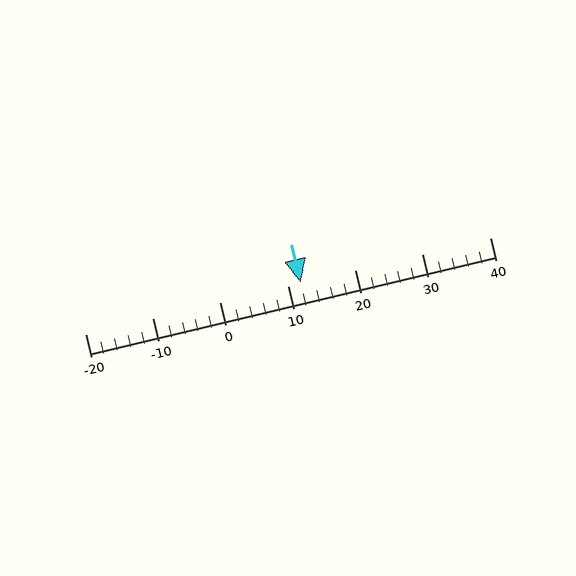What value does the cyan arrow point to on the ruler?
The cyan arrow points to approximately 12.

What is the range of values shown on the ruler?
The ruler shows values from -20 to 40.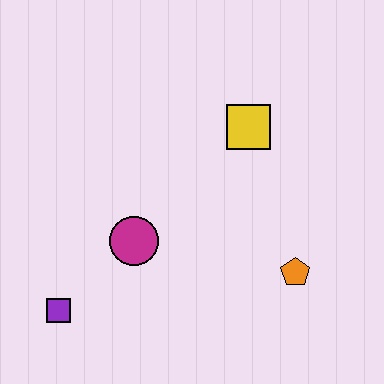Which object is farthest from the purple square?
The yellow square is farthest from the purple square.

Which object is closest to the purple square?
The magenta circle is closest to the purple square.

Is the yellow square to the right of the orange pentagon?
No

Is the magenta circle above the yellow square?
No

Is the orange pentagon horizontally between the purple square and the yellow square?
No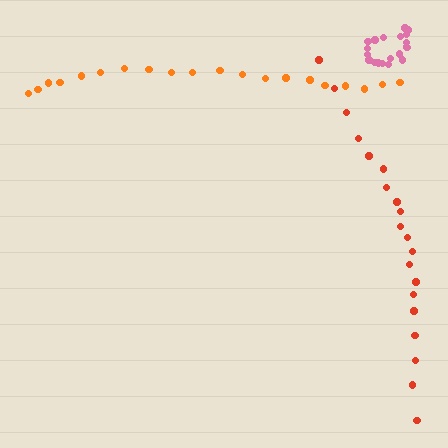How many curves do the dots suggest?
There are 3 distinct paths.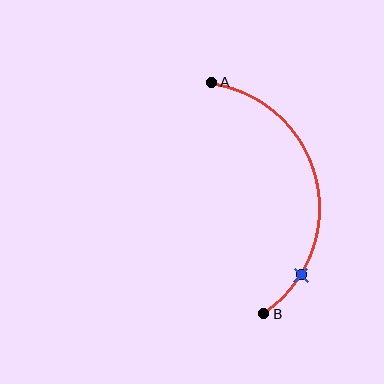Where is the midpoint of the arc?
The arc midpoint is the point on the curve farthest from the straight line joining A and B. It sits to the right of that line.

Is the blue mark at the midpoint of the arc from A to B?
No. The blue mark lies on the arc but is closer to endpoint B. The arc midpoint would be at the point on the curve equidistant along the arc from both A and B.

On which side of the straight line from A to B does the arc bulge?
The arc bulges to the right of the straight line connecting A and B.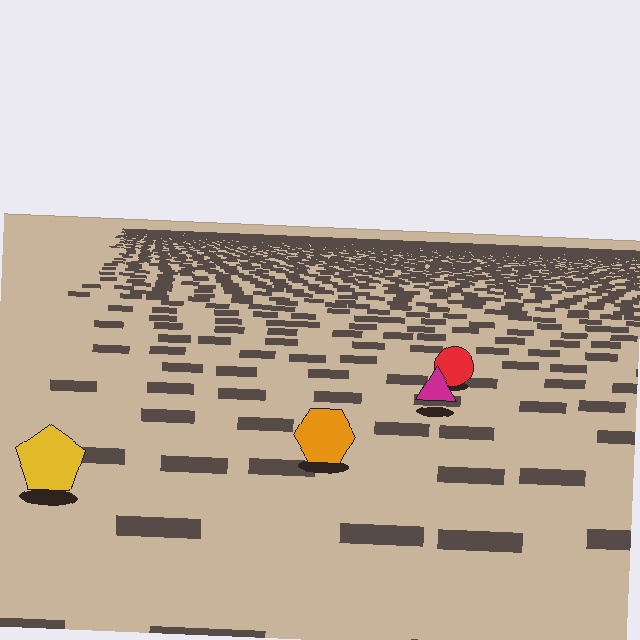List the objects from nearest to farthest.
From nearest to farthest: the yellow pentagon, the orange hexagon, the magenta triangle, the red circle.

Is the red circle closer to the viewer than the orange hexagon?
No. The orange hexagon is closer — you can tell from the texture gradient: the ground texture is coarser near it.